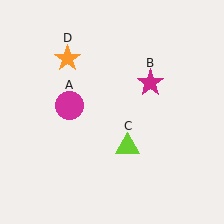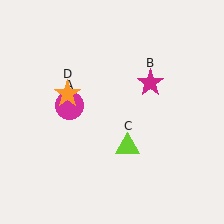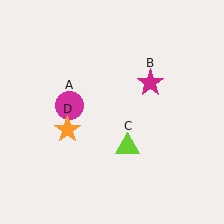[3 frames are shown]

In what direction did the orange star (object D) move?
The orange star (object D) moved down.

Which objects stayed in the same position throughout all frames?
Magenta circle (object A) and magenta star (object B) and lime triangle (object C) remained stationary.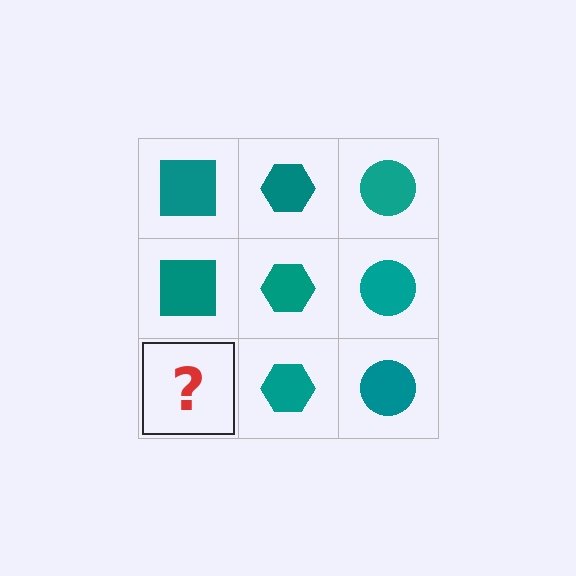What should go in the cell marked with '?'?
The missing cell should contain a teal square.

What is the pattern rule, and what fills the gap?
The rule is that each column has a consistent shape. The gap should be filled with a teal square.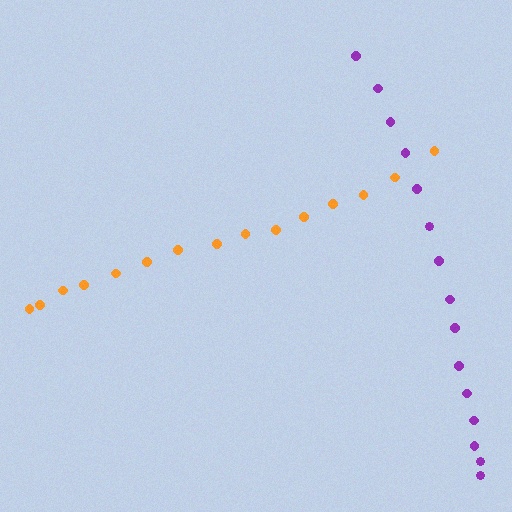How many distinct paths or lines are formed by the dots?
There are 2 distinct paths.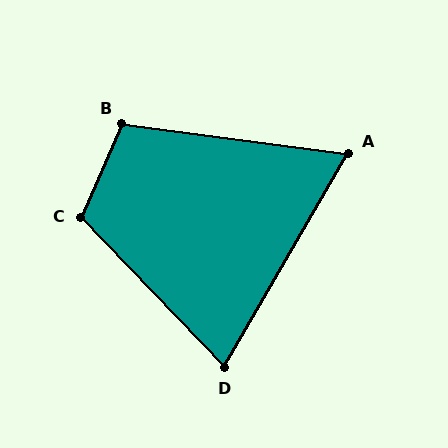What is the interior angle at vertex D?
Approximately 74 degrees (acute).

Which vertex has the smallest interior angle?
A, at approximately 67 degrees.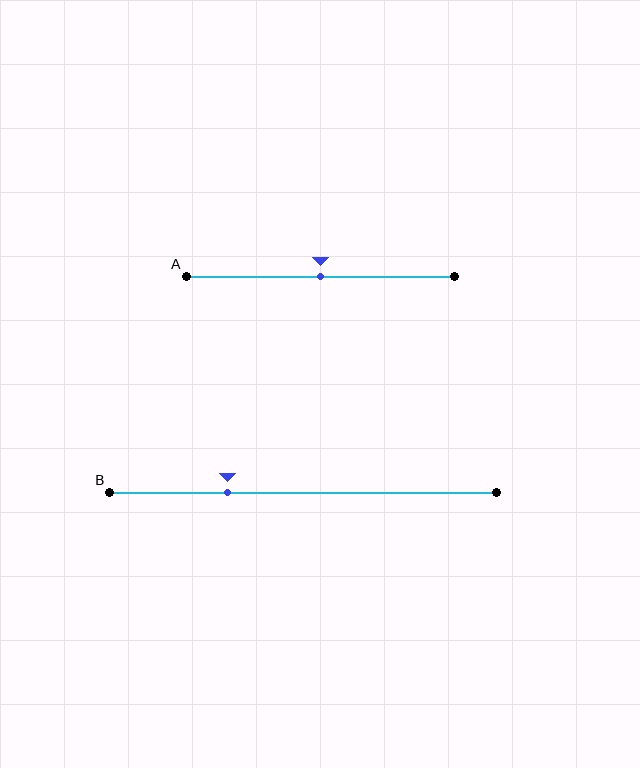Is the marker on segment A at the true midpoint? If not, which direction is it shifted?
Yes, the marker on segment A is at the true midpoint.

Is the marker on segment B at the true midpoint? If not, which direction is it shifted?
No, the marker on segment B is shifted to the left by about 20% of the segment length.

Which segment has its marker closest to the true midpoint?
Segment A has its marker closest to the true midpoint.